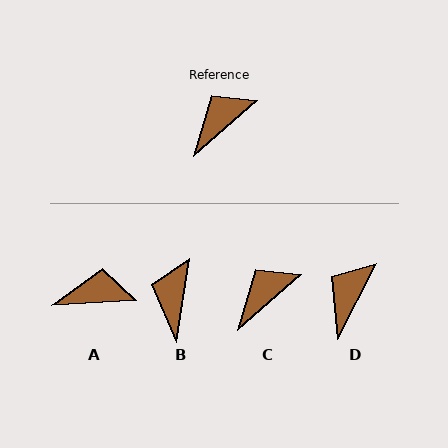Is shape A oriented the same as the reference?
No, it is off by about 38 degrees.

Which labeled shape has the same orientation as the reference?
C.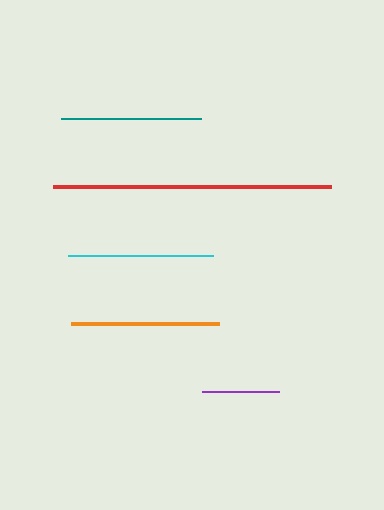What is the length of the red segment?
The red segment is approximately 278 pixels long.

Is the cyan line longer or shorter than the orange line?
The orange line is longer than the cyan line.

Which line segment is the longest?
The red line is the longest at approximately 278 pixels.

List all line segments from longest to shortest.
From longest to shortest: red, orange, cyan, teal, purple.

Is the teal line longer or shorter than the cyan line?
The cyan line is longer than the teal line.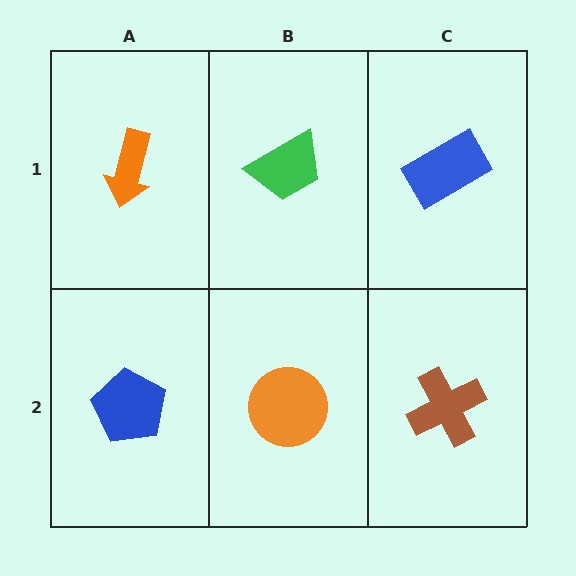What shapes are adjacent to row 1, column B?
An orange circle (row 2, column B), an orange arrow (row 1, column A), a blue rectangle (row 1, column C).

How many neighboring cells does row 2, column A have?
2.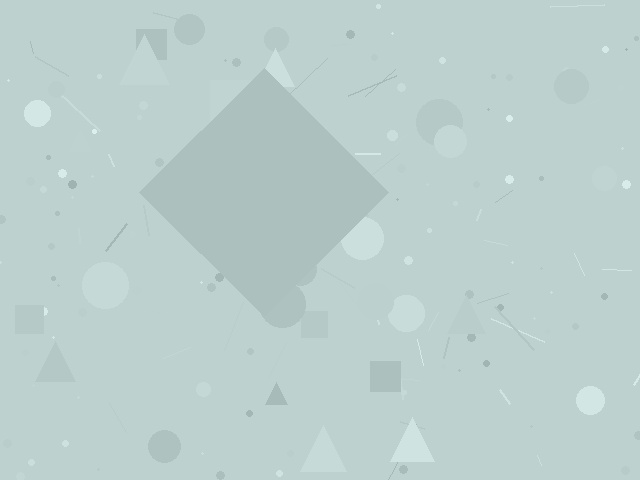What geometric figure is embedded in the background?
A diamond is embedded in the background.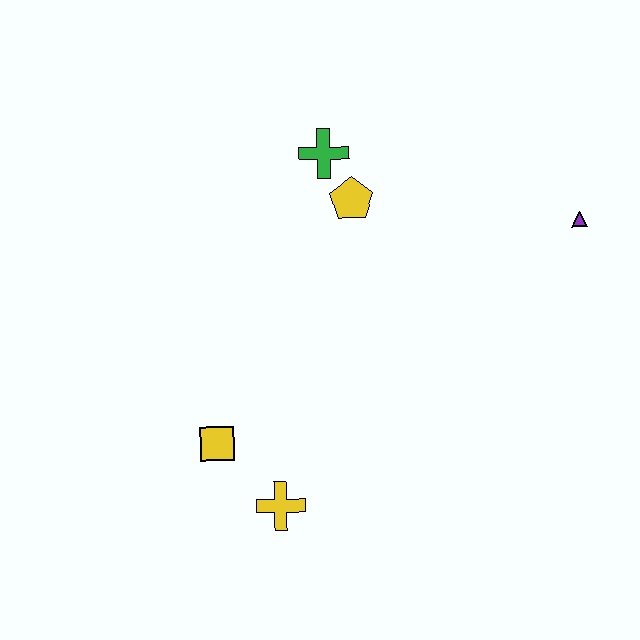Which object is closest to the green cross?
The yellow pentagon is closest to the green cross.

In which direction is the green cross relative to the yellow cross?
The green cross is above the yellow cross.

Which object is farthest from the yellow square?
The purple triangle is farthest from the yellow square.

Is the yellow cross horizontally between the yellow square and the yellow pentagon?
Yes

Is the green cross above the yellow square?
Yes